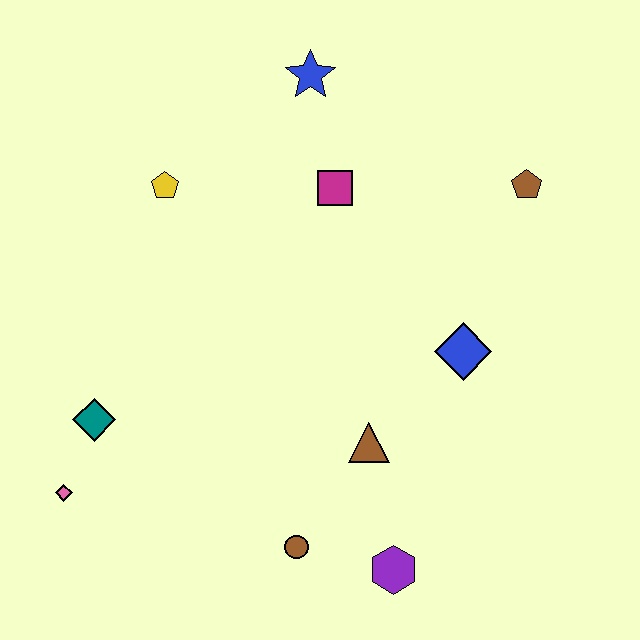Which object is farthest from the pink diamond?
The brown pentagon is farthest from the pink diamond.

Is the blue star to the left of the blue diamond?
Yes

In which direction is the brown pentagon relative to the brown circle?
The brown pentagon is above the brown circle.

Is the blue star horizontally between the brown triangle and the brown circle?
Yes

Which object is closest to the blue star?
The magenta square is closest to the blue star.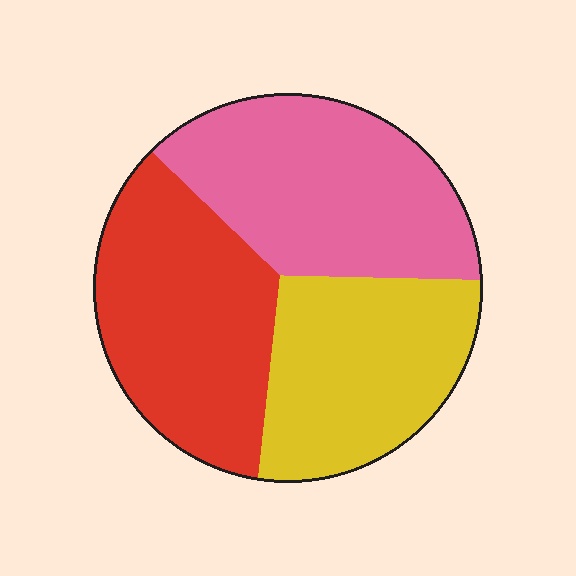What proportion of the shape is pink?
Pink covers roughly 35% of the shape.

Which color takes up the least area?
Yellow, at roughly 30%.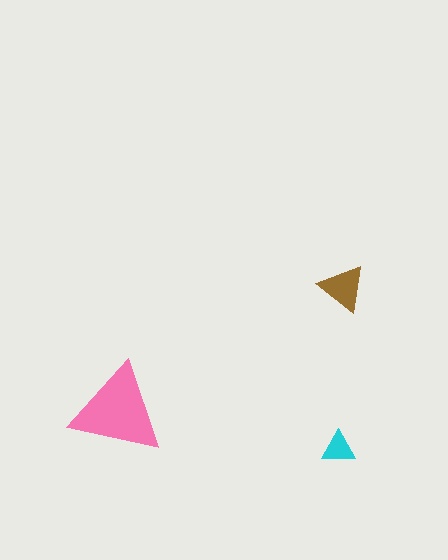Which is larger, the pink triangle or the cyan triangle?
The pink one.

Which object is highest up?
The brown triangle is topmost.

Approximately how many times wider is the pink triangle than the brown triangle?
About 2 times wider.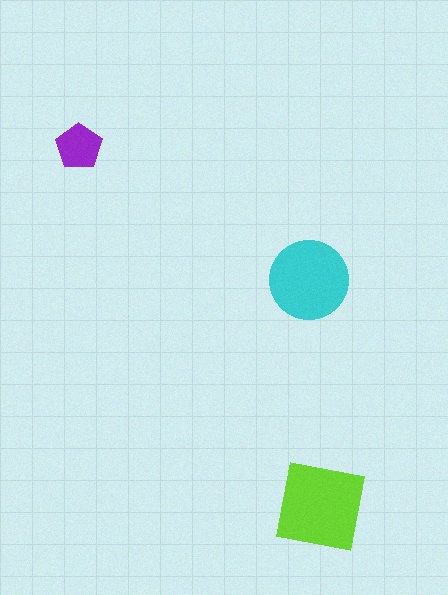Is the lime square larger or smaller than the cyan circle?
Larger.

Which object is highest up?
The purple pentagon is topmost.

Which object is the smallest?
The purple pentagon.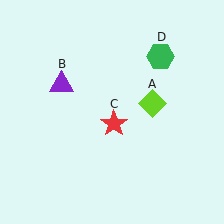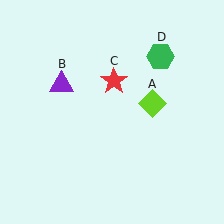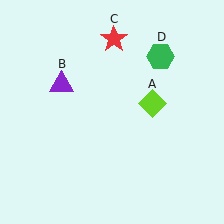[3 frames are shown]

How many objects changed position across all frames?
1 object changed position: red star (object C).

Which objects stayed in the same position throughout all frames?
Lime diamond (object A) and purple triangle (object B) and green hexagon (object D) remained stationary.